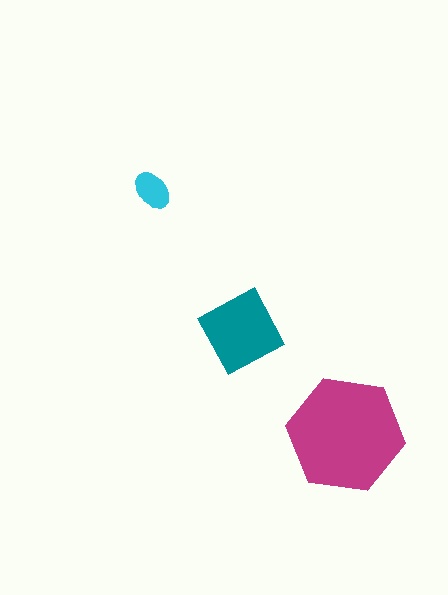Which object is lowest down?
The magenta hexagon is bottommost.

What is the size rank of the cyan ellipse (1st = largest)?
3rd.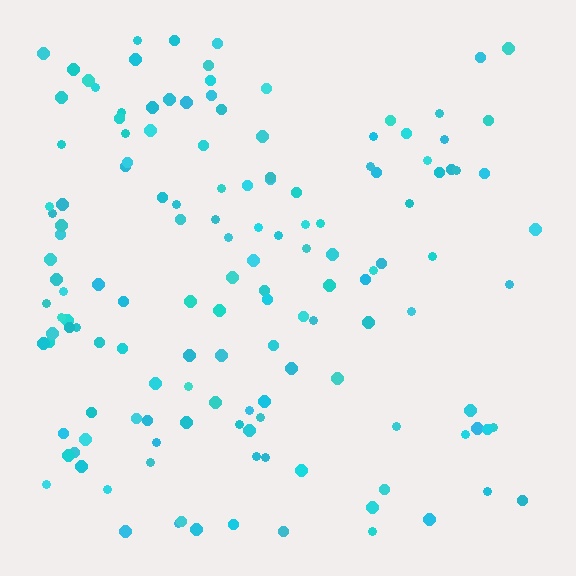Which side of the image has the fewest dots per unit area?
The right.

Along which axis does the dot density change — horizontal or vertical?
Horizontal.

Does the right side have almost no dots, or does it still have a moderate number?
Still a moderate number, just noticeably fewer than the left.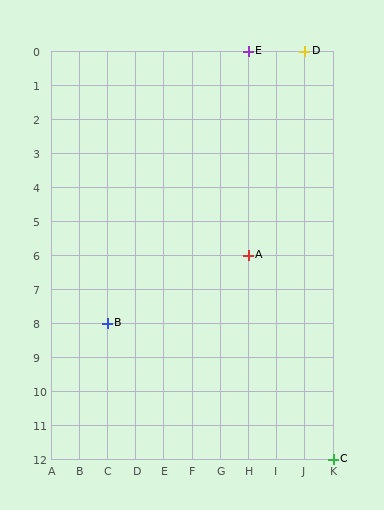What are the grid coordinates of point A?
Point A is at grid coordinates (H, 6).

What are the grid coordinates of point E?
Point E is at grid coordinates (H, 0).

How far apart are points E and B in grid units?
Points E and B are 5 columns and 8 rows apart (about 9.4 grid units diagonally).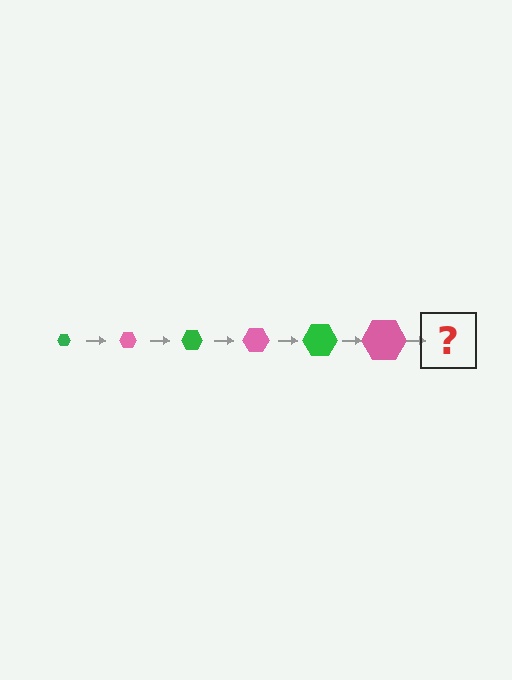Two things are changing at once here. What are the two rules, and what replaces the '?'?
The two rules are that the hexagon grows larger each step and the color cycles through green and pink. The '?' should be a green hexagon, larger than the previous one.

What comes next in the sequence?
The next element should be a green hexagon, larger than the previous one.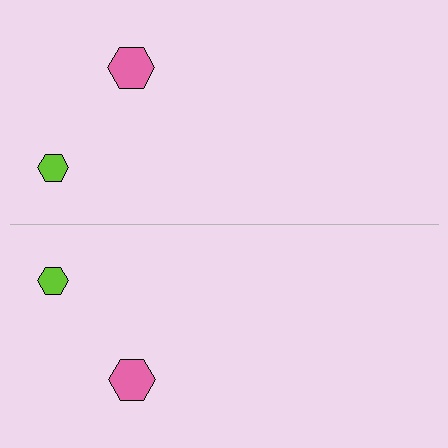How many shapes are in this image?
There are 4 shapes in this image.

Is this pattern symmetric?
Yes, this pattern has bilateral (reflection) symmetry.